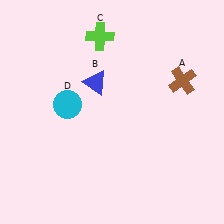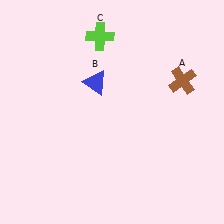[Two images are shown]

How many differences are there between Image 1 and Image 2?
There is 1 difference between the two images.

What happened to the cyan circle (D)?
The cyan circle (D) was removed in Image 2. It was in the top-left area of Image 1.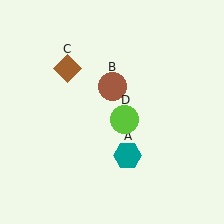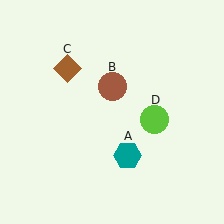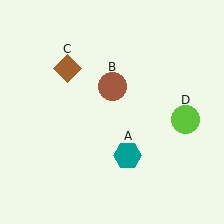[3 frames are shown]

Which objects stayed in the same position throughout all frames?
Teal hexagon (object A) and brown circle (object B) and brown diamond (object C) remained stationary.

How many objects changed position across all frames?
1 object changed position: lime circle (object D).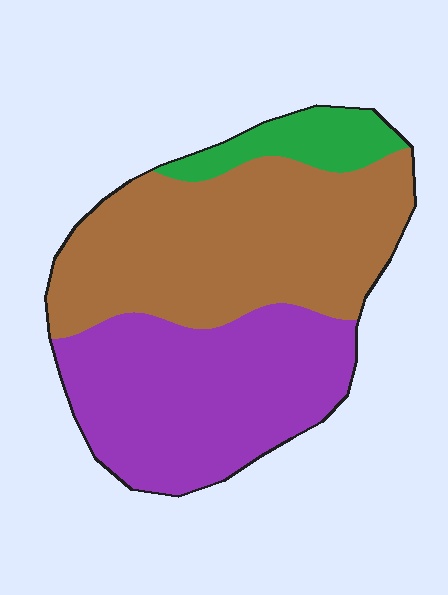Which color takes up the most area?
Brown, at roughly 50%.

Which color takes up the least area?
Green, at roughly 10%.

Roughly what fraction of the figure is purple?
Purple takes up between a third and a half of the figure.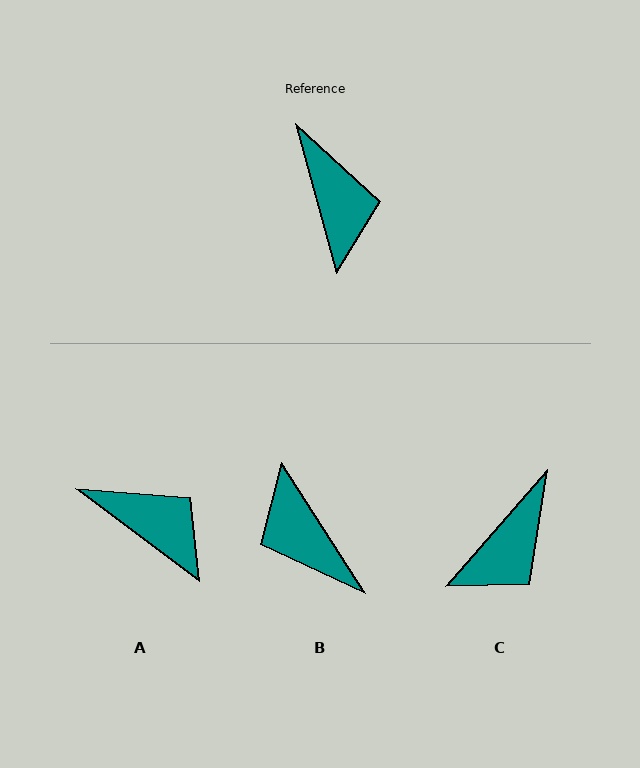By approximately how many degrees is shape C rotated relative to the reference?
Approximately 57 degrees clockwise.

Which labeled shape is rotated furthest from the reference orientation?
B, about 163 degrees away.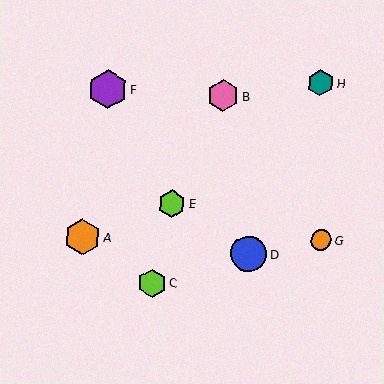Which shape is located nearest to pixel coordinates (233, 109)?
The pink hexagon (labeled B) at (223, 95) is nearest to that location.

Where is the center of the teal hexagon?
The center of the teal hexagon is at (320, 83).